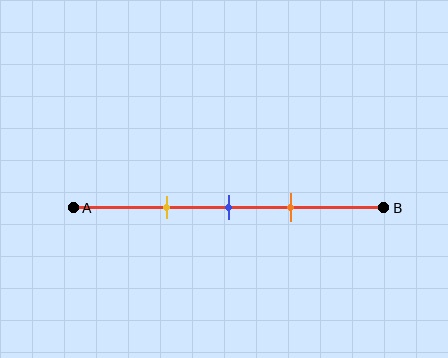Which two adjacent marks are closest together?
The blue and orange marks are the closest adjacent pair.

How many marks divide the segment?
There are 3 marks dividing the segment.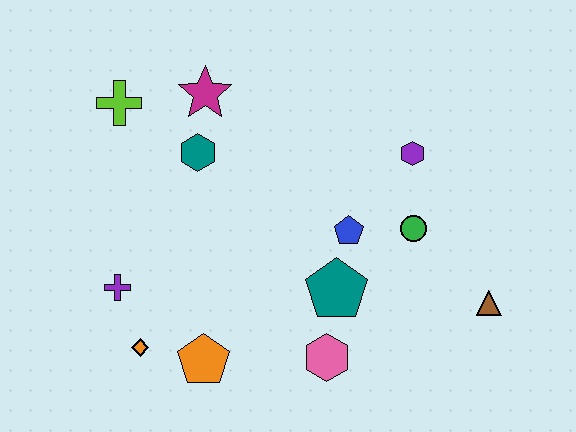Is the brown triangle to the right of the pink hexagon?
Yes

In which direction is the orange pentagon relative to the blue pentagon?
The orange pentagon is to the left of the blue pentagon.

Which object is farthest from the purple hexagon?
The orange diamond is farthest from the purple hexagon.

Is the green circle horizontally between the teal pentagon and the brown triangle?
Yes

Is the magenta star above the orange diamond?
Yes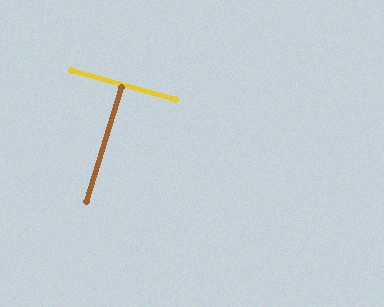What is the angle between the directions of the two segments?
Approximately 88 degrees.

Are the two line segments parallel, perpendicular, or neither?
Perpendicular — they meet at approximately 88°.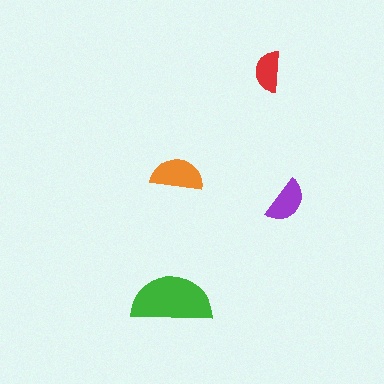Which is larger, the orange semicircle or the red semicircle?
The orange one.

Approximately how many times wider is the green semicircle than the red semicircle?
About 2 times wider.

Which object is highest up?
The red semicircle is topmost.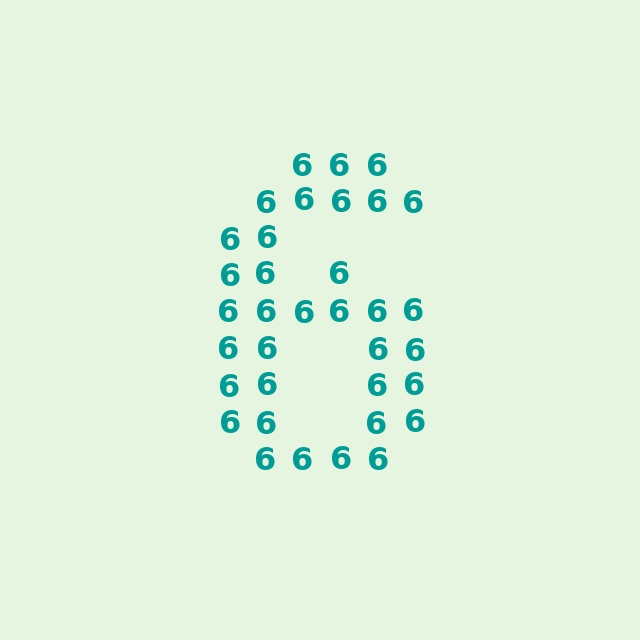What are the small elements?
The small elements are digit 6's.